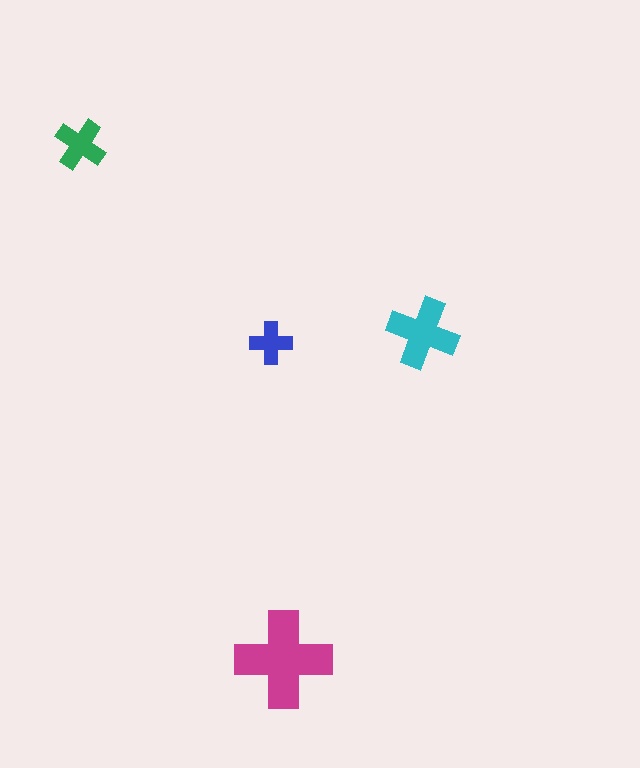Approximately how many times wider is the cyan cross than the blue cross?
About 1.5 times wider.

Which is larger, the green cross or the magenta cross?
The magenta one.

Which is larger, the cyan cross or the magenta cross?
The magenta one.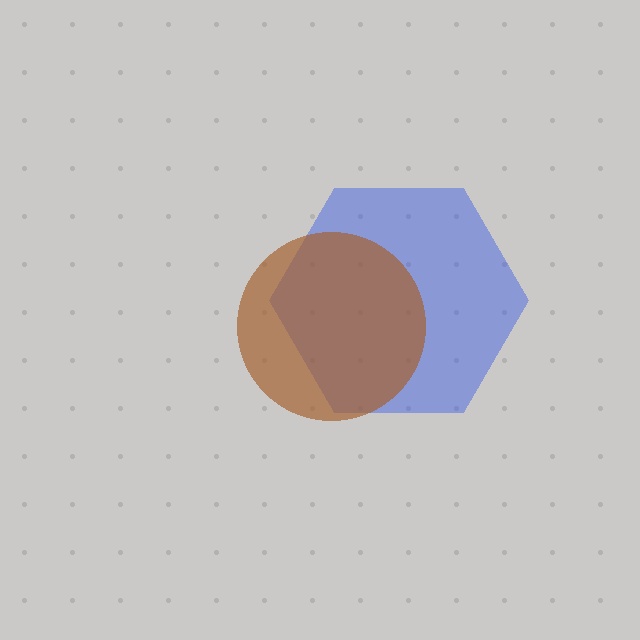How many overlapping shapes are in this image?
There are 2 overlapping shapes in the image.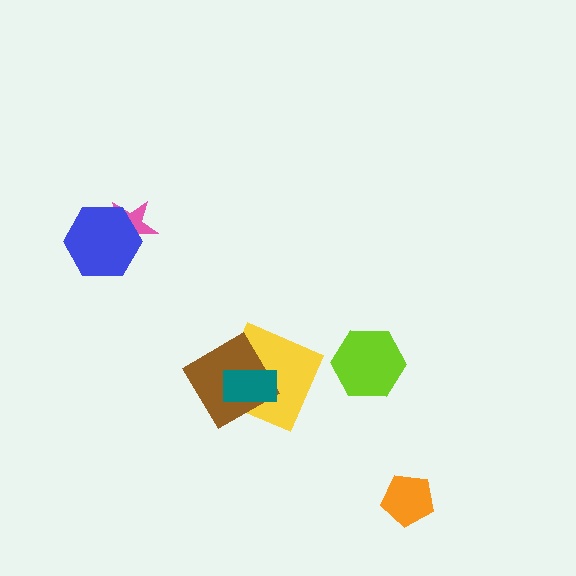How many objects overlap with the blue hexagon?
1 object overlaps with the blue hexagon.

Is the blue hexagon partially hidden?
No, no other shape covers it.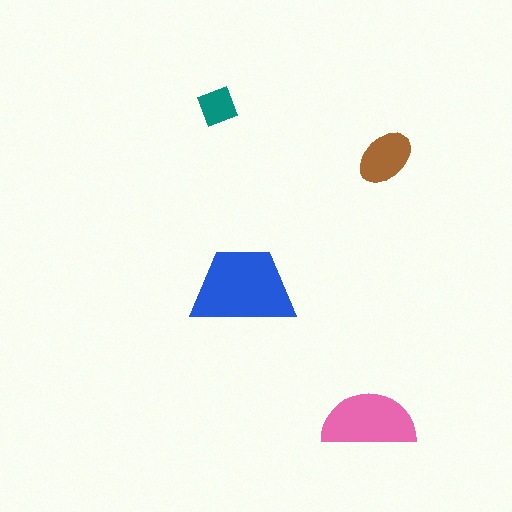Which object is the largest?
The blue trapezoid.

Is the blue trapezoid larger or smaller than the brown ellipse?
Larger.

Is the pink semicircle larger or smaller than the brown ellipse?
Larger.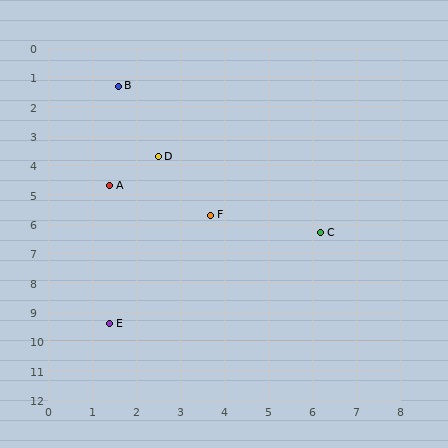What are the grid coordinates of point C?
Point C is at approximately (6.2, 6.3).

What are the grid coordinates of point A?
Point A is at approximately (1.4, 4.7).